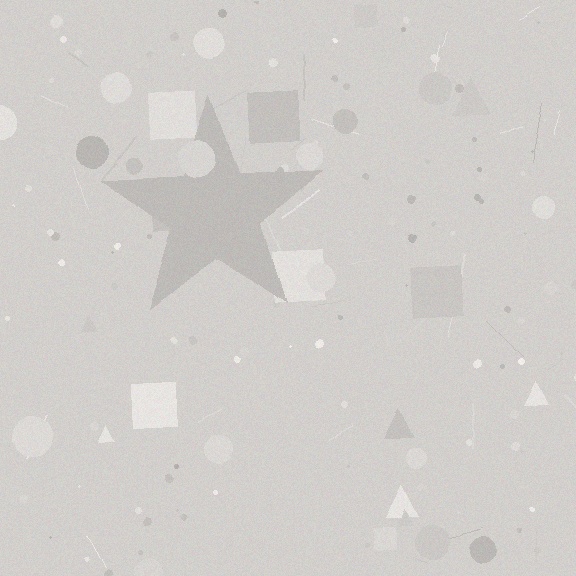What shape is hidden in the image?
A star is hidden in the image.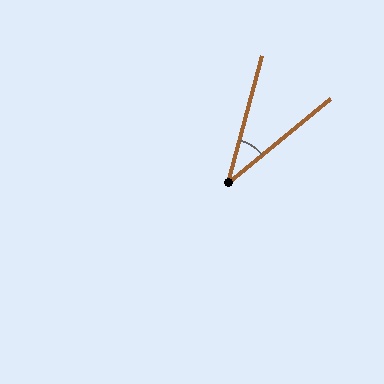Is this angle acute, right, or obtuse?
It is acute.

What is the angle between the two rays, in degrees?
Approximately 35 degrees.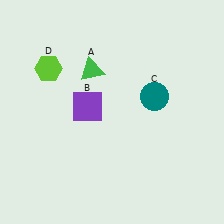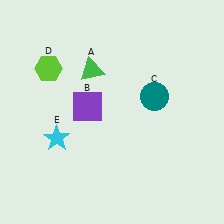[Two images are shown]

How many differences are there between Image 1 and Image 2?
There is 1 difference between the two images.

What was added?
A cyan star (E) was added in Image 2.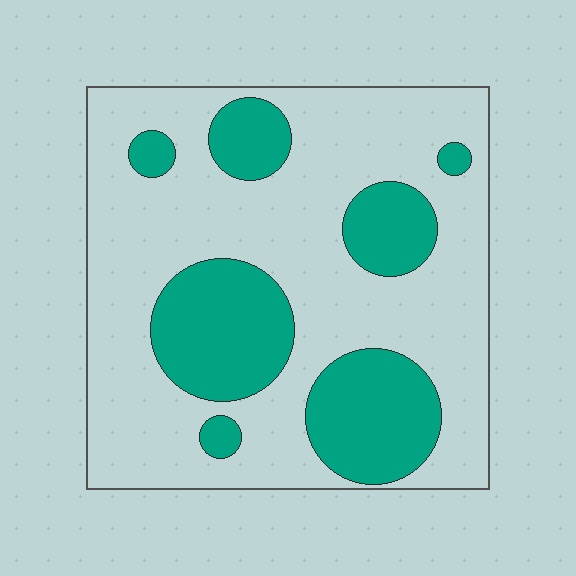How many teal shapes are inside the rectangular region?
7.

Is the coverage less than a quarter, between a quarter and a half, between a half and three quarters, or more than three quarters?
Between a quarter and a half.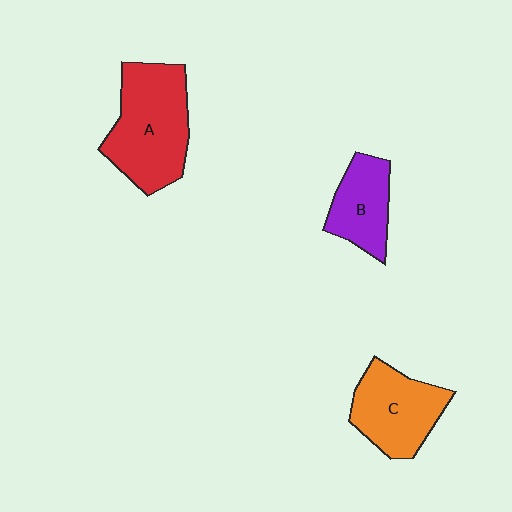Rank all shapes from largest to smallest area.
From largest to smallest: A (red), C (orange), B (purple).